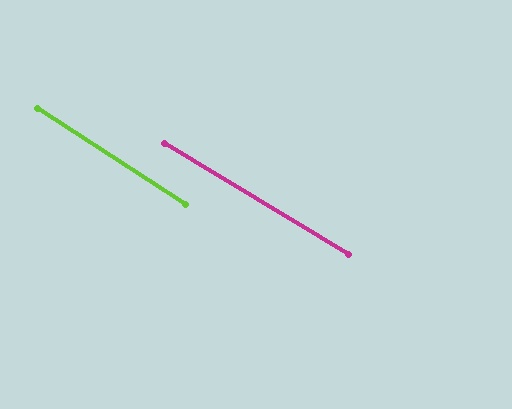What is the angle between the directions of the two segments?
Approximately 2 degrees.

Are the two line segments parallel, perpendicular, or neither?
Parallel — their directions differ by only 1.8°.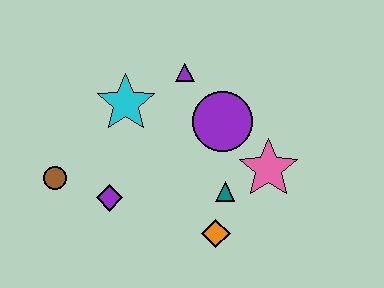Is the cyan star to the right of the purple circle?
No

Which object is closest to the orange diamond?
The teal triangle is closest to the orange diamond.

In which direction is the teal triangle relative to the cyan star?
The teal triangle is to the right of the cyan star.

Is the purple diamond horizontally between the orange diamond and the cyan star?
No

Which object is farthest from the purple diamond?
The pink star is farthest from the purple diamond.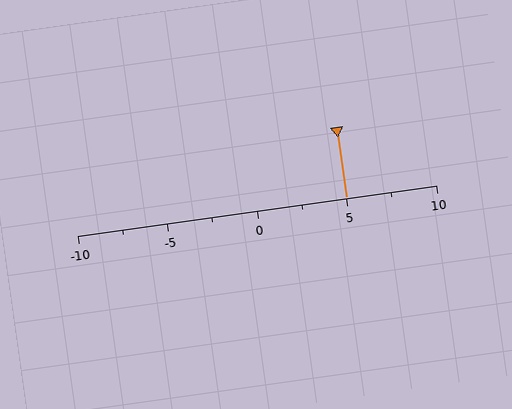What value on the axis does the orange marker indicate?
The marker indicates approximately 5.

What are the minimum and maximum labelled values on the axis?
The axis runs from -10 to 10.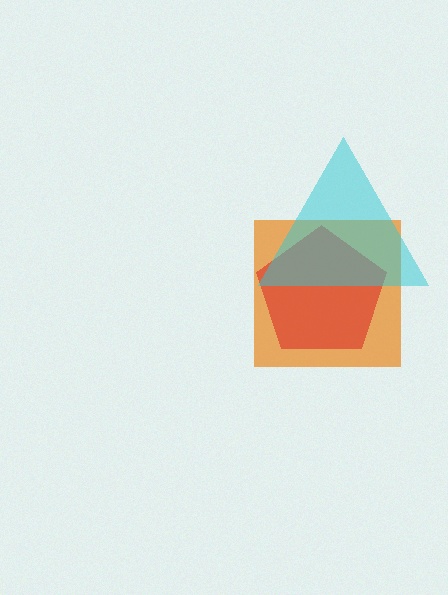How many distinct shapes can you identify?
There are 3 distinct shapes: an orange square, a red pentagon, a cyan triangle.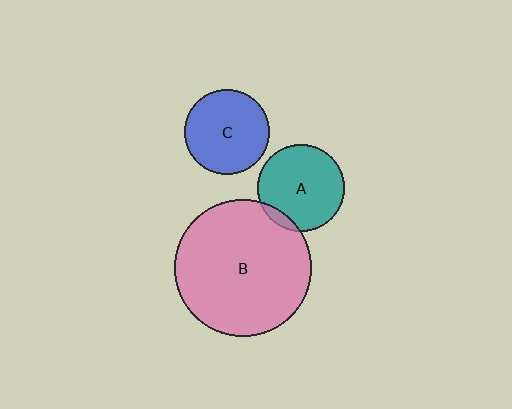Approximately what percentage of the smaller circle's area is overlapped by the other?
Approximately 10%.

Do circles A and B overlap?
Yes.